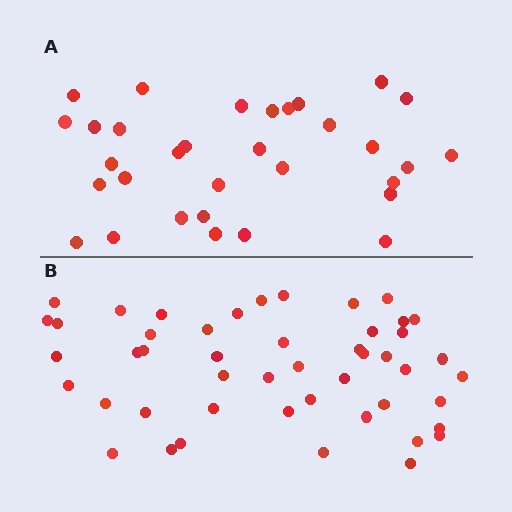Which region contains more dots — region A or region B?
Region B (the bottom region) has more dots.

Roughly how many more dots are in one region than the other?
Region B has approximately 15 more dots than region A.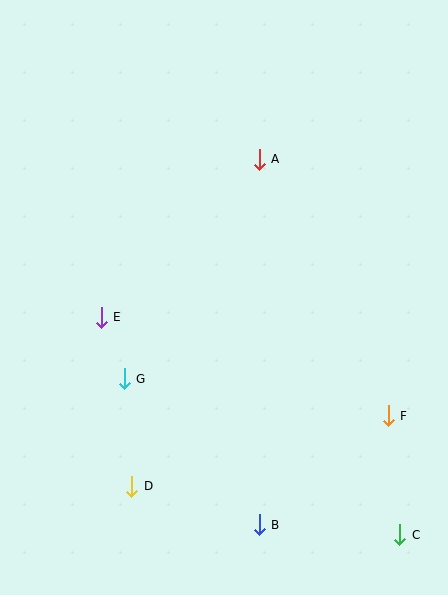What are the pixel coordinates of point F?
Point F is at (388, 416).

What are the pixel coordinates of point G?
Point G is at (124, 379).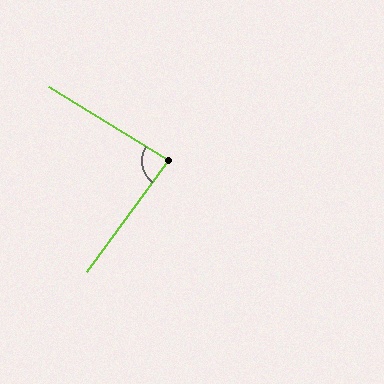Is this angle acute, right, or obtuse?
It is approximately a right angle.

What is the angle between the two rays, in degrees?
Approximately 85 degrees.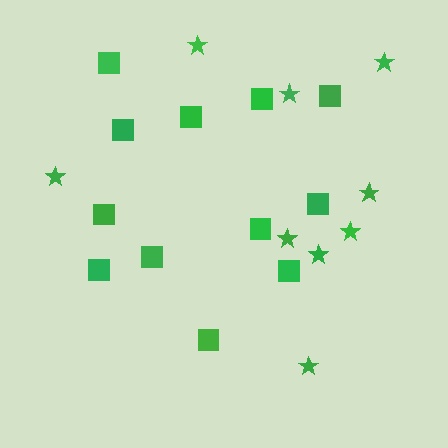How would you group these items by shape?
There are 2 groups: one group of stars (9) and one group of squares (12).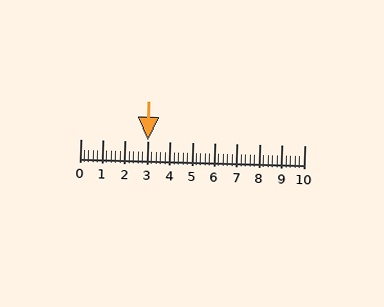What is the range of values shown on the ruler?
The ruler shows values from 0 to 10.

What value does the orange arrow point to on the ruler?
The orange arrow points to approximately 3.0.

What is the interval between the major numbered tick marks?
The major tick marks are spaced 1 units apart.